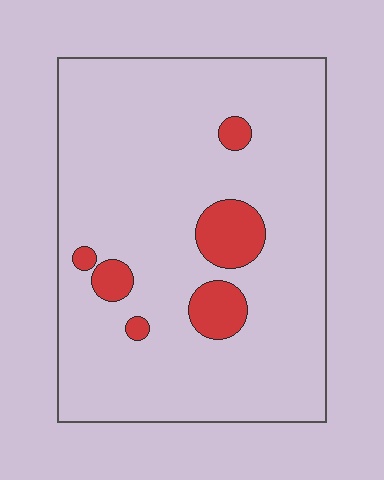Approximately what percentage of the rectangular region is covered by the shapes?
Approximately 10%.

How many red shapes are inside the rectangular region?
6.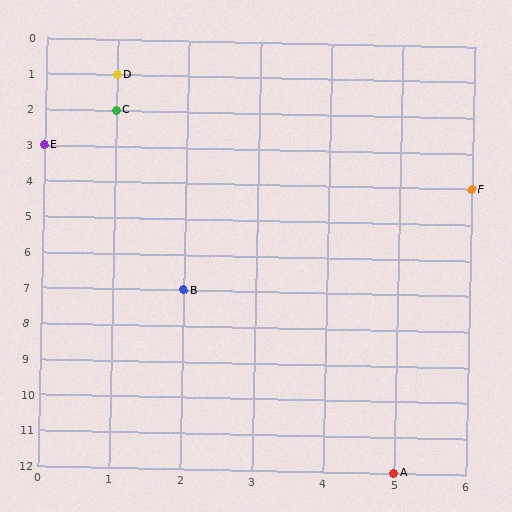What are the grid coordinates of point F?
Point F is at grid coordinates (6, 4).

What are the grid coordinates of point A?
Point A is at grid coordinates (5, 12).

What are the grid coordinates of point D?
Point D is at grid coordinates (1, 1).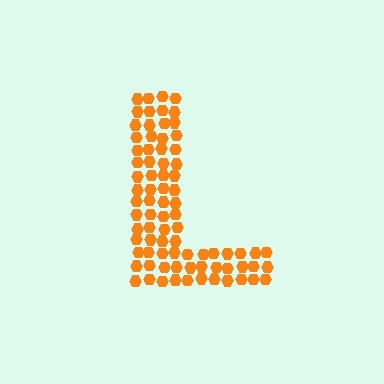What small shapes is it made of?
It is made of small hexagons.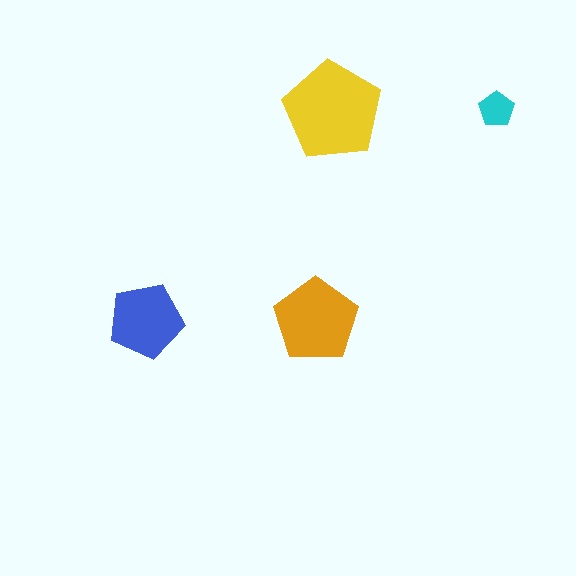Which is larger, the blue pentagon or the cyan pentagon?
The blue one.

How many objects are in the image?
There are 4 objects in the image.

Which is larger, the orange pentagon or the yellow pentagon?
The yellow one.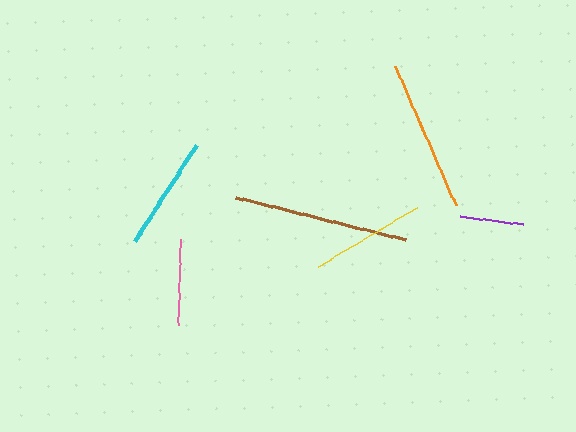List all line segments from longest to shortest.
From longest to shortest: brown, orange, yellow, cyan, pink, purple.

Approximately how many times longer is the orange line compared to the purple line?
The orange line is approximately 2.4 times the length of the purple line.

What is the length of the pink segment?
The pink segment is approximately 87 pixels long.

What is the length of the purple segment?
The purple segment is approximately 63 pixels long.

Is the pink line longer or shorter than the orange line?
The orange line is longer than the pink line.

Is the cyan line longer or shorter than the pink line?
The cyan line is longer than the pink line.